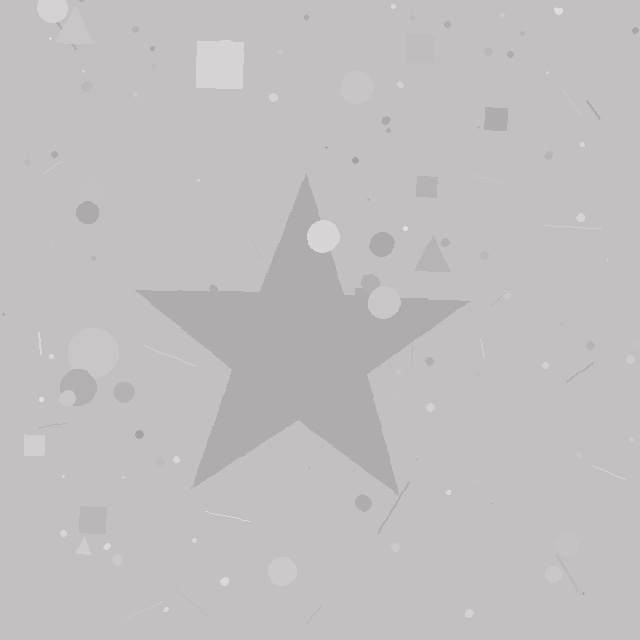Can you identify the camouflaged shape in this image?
The camouflaged shape is a star.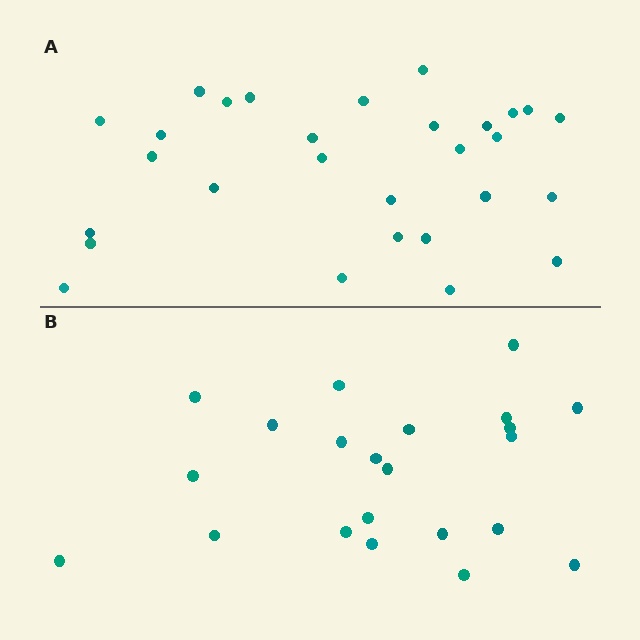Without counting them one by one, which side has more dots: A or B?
Region A (the top region) has more dots.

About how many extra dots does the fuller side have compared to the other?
Region A has roughly 8 or so more dots than region B.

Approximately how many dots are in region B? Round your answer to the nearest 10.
About 20 dots. (The exact count is 22, which rounds to 20.)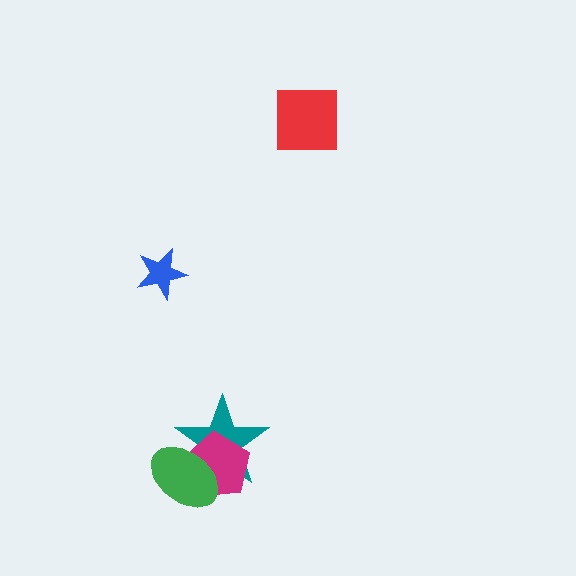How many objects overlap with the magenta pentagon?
2 objects overlap with the magenta pentagon.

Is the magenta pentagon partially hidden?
Yes, it is partially covered by another shape.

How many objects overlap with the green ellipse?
2 objects overlap with the green ellipse.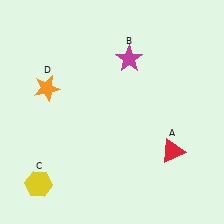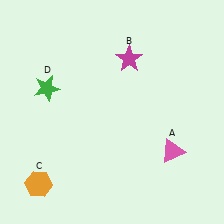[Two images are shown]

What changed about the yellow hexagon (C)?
In Image 1, C is yellow. In Image 2, it changed to orange.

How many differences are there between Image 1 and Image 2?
There are 3 differences between the two images.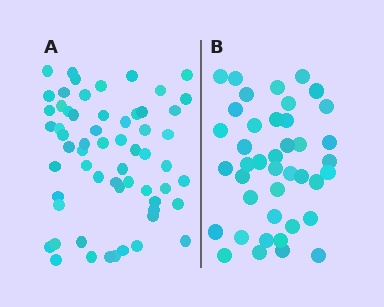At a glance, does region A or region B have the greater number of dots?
Region A (the left region) has more dots.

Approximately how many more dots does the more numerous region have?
Region A has approximately 20 more dots than region B.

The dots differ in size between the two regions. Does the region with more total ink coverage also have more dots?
No. Region B has more total ink coverage because its dots are larger, but region A actually contains more individual dots. Total area can be misleading — the number of items is what matters here.